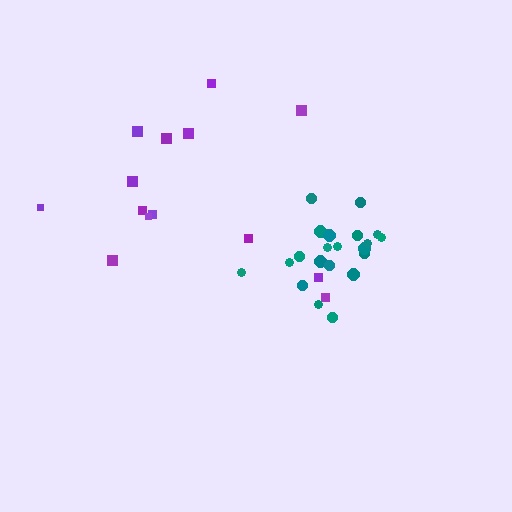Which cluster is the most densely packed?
Teal.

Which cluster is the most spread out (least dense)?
Purple.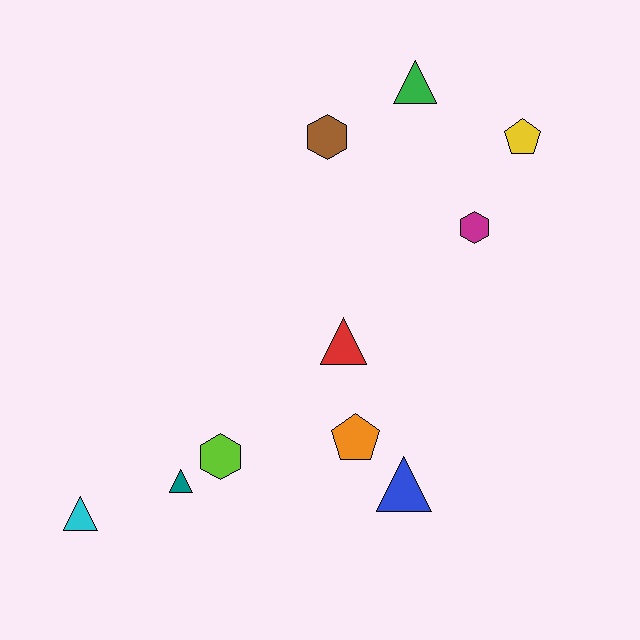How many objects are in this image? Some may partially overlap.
There are 10 objects.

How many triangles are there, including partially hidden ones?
There are 5 triangles.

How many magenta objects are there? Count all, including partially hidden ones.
There is 1 magenta object.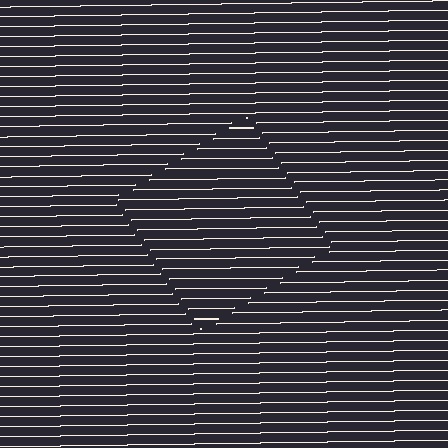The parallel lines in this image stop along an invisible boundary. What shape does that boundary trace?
An illusory square. The interior of the shape contains the same grating, shifted by half a period — the contour is defined by the phase discontinuity where line-ends from the inner and outer gratings abut.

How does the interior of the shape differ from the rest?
The interior of the shape contains the same grating, shifted by half a period — the contour is defined by the phase discontinuity where line-ends from the inner and outer gratings abut.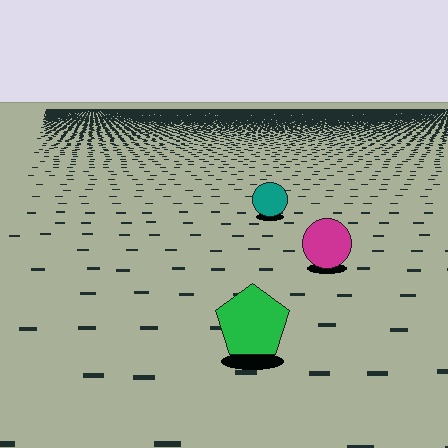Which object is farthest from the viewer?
The teal circle is farthest from the viewer. It appears smaller and the ground texture around it is denser.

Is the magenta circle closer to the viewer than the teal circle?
Yes. The magenta circle is closer — you can tell from the texture gradient: the ground texture is coarser near it.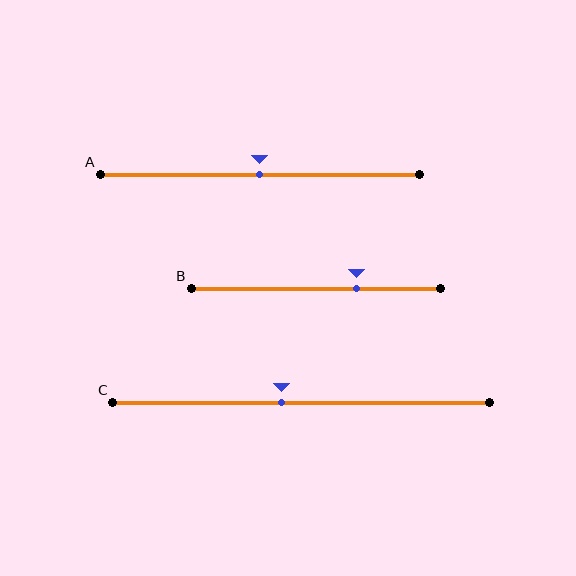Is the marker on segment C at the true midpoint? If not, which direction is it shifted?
No, the marker on segment C is shifted to the left by about 5% of the segment length.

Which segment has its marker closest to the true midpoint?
Segment A has its marker closest to the true midpoint.